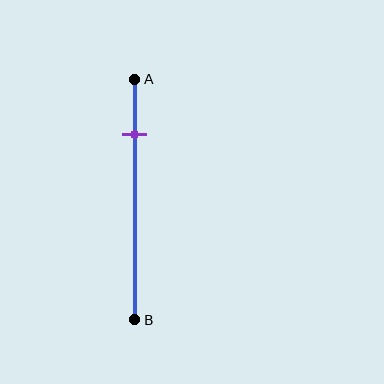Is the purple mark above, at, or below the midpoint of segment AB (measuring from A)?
The purple mark is above the midpoint of segment AB.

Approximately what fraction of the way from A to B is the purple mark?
The purple mark is approximately 25% of the way from A to B.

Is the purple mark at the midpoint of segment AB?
No, the mark is at about 25% from A, not at the 50% midpoint.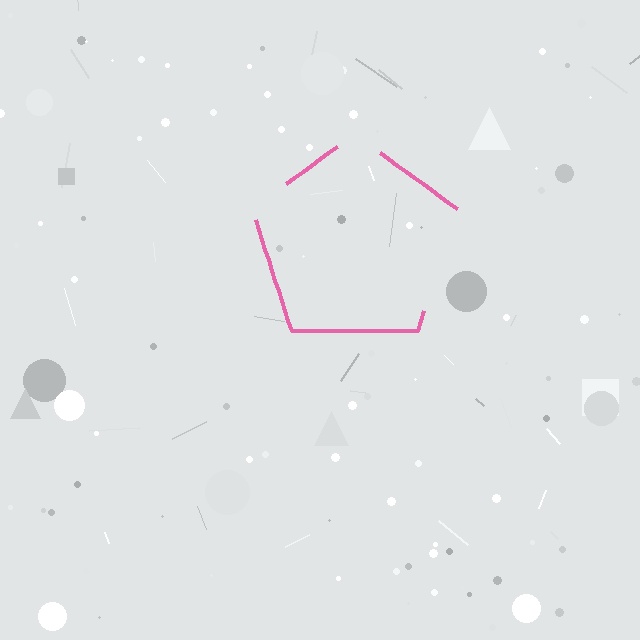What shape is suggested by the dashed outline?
The dashed outline suggests a pentagon.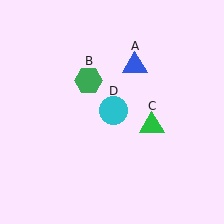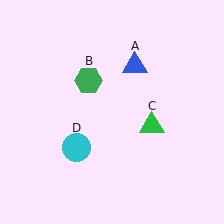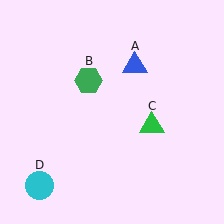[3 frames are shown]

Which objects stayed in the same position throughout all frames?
Blue triangle (object A) and green hexagon (object B) and green triangle (object C) remained stationary.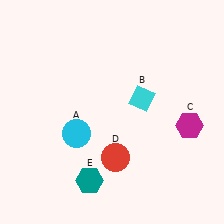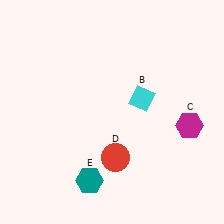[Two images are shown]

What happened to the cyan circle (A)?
The cyan circle (A) was removed in Image 2. It was in the bottom-left area of Image 1.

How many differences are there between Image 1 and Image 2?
There is 1 difference between the two images.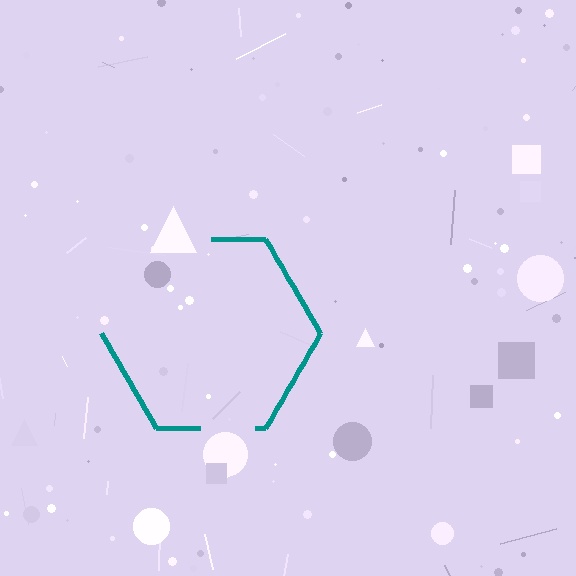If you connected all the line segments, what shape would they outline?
They would outline a hexagon.